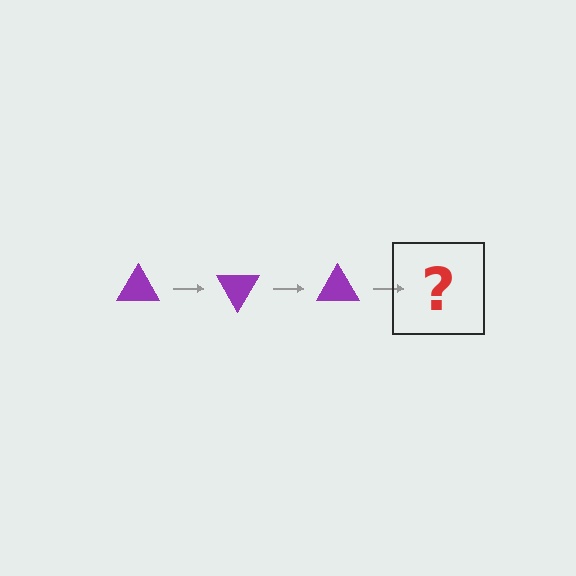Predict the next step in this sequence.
The next step is a purple triangle rotated 180 degrees.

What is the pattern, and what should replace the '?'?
The pattern is that the triangle rotates 60 degrees each step. The '?' should be a purple triangle rotated 180 degrees.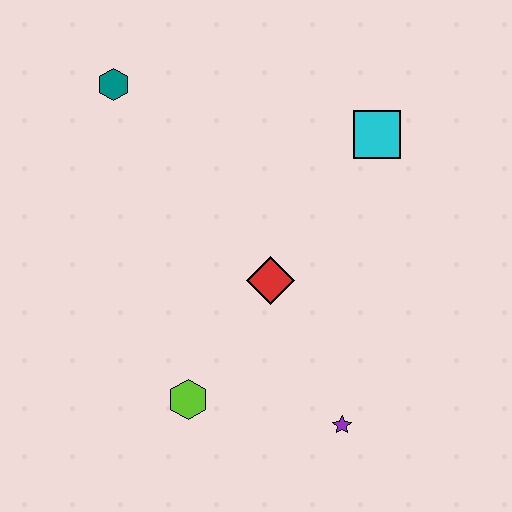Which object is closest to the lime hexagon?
The red diamond is closest to the lime hexagon.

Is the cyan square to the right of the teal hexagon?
Yes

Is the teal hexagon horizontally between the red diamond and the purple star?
No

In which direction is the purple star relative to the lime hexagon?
The purple star is to the right of the lime hexagon.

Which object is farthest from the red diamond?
The teal hexagon is farthest from the red diamond.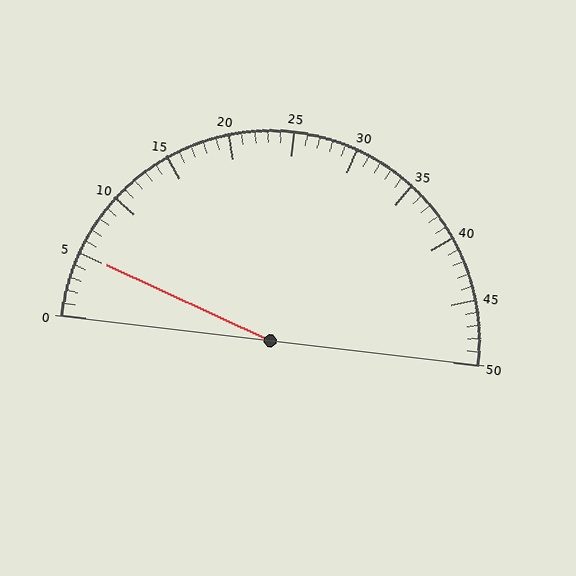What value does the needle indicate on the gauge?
The needle indicates approximately 5.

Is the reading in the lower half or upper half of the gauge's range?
The reading is in the lower half of the range (0 to 50).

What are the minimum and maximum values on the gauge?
The gauge ranges from 0 to 50.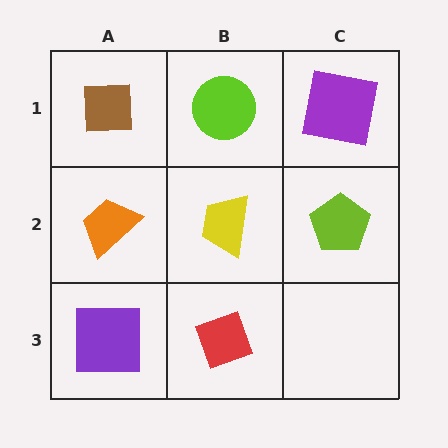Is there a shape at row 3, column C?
No, that cell is empty.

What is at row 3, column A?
A purple square.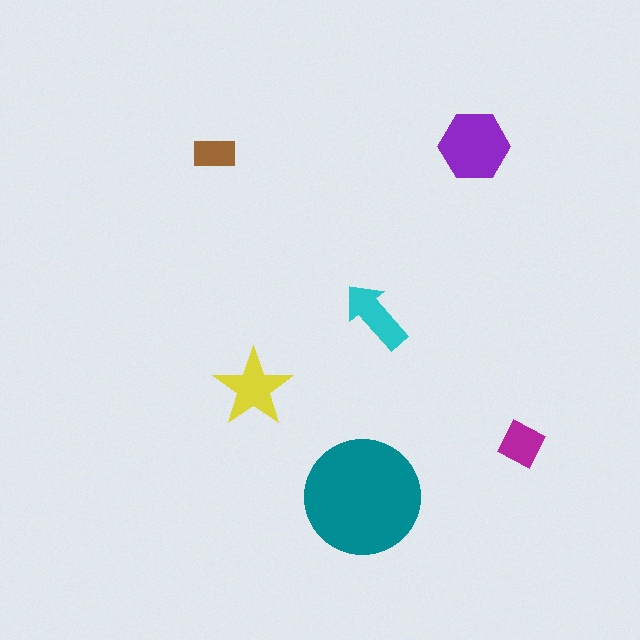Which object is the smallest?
The brown rectangle.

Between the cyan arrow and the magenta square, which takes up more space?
The cyan arrow.